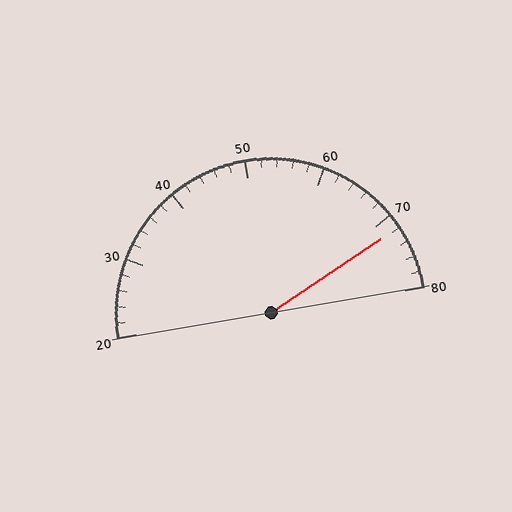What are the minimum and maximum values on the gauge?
The gauge ranges from 20 to 80.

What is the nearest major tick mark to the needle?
The nearest major tick mark is 70.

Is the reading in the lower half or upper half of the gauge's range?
The reading is in the upper half of the range (20 to 80).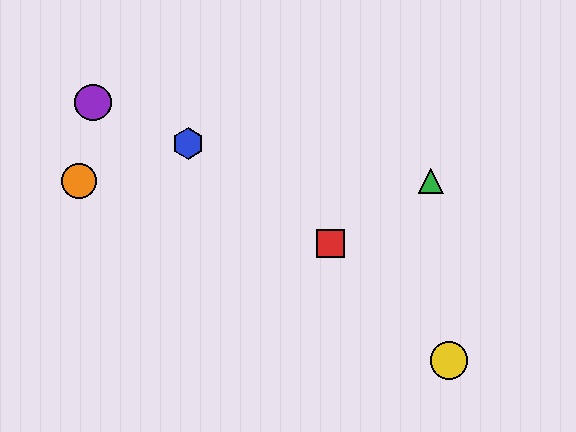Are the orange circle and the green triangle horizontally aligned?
Yes, both are at y≈181.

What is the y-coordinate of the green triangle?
The green triangle is at y≈181.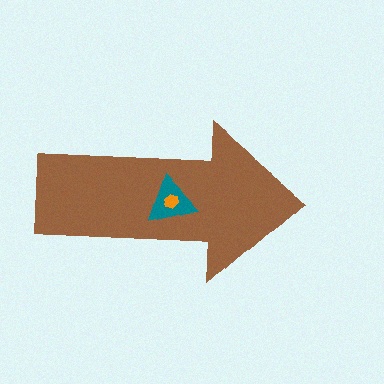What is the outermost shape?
The brown arrow.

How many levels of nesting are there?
3.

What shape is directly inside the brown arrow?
The teal triangle.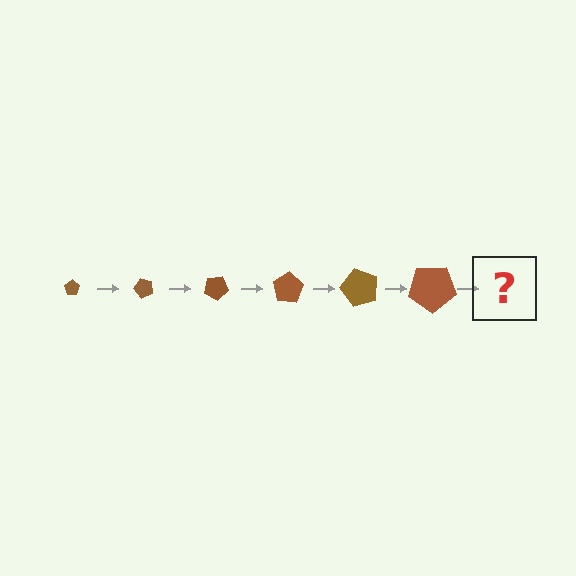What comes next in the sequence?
The next element should be a pentagon, larger than the previous one and rotated 300 degrees from the start.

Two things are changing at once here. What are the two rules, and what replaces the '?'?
The two rules are that the pentagon grows larger each step and it rotates 50 degrees each step. The '?' should be a pentagon, larger than the previous one and rotated 300 degrees from the start.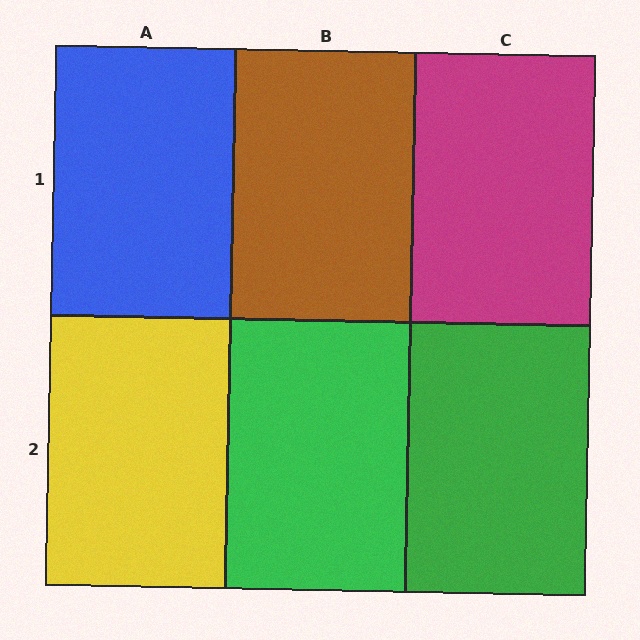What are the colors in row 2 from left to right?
Yellow, green, green.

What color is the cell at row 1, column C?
Magenta.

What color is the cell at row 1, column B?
Brown.